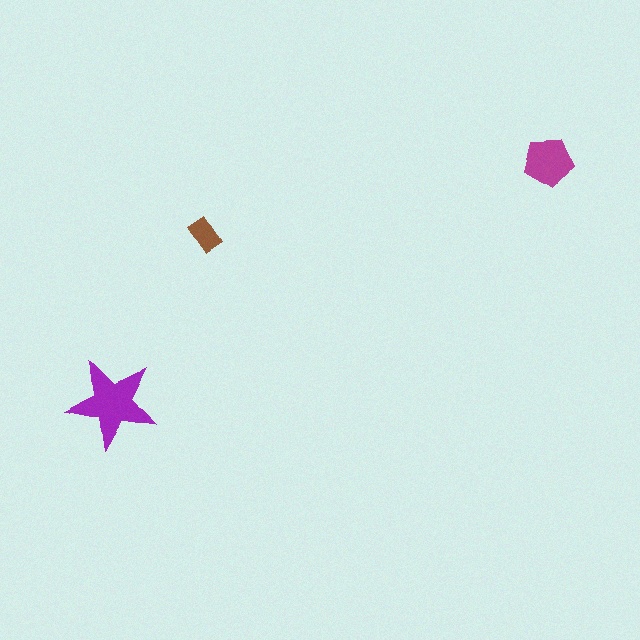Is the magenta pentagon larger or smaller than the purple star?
Smaller.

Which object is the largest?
The purple star.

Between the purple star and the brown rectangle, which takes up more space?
The purple star.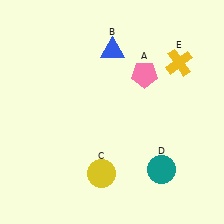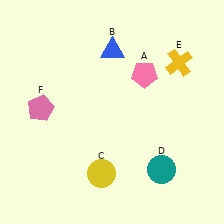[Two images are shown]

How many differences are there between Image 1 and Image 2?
There is 1 difference between the two images.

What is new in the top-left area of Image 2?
A pink pentagon (F) was added in the top-left area of Image 2.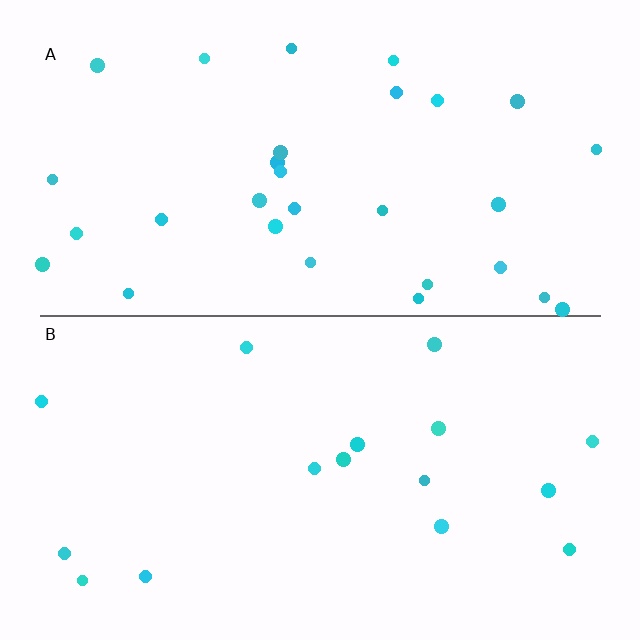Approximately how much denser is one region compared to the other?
Approximately 1.9× — region A over region B.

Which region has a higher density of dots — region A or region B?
A (the top).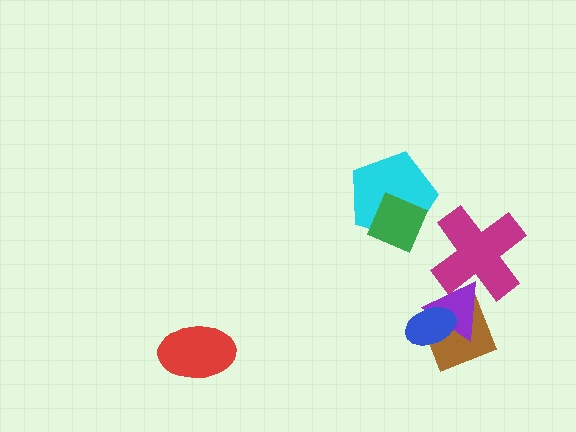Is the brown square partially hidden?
Yes, it is partially covered by another shape.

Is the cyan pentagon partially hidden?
Yes, it is partially covered by another shape.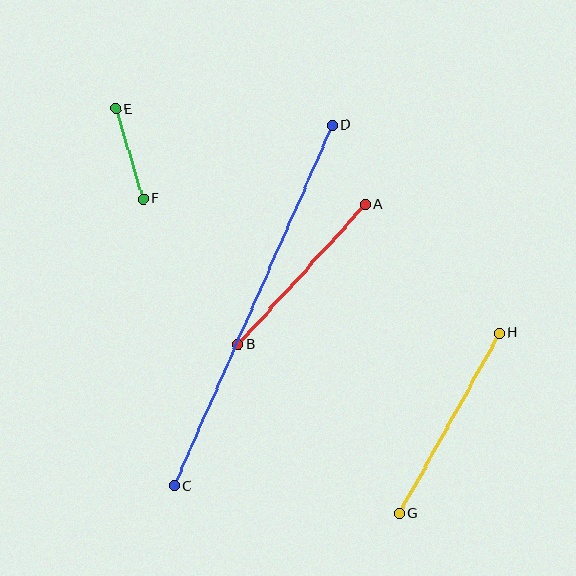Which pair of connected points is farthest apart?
Points C and D are farthest apart.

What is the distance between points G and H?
The distance is approximately 207 pixels.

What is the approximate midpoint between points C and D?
The midpoint is at approximately (253, 305) pixels.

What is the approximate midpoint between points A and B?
The midpoint is at approximately (302, 274) pixels.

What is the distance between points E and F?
The distance is approximately 94 pixels.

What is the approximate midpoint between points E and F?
The midpoint is at approximately (129, 154) pixels.